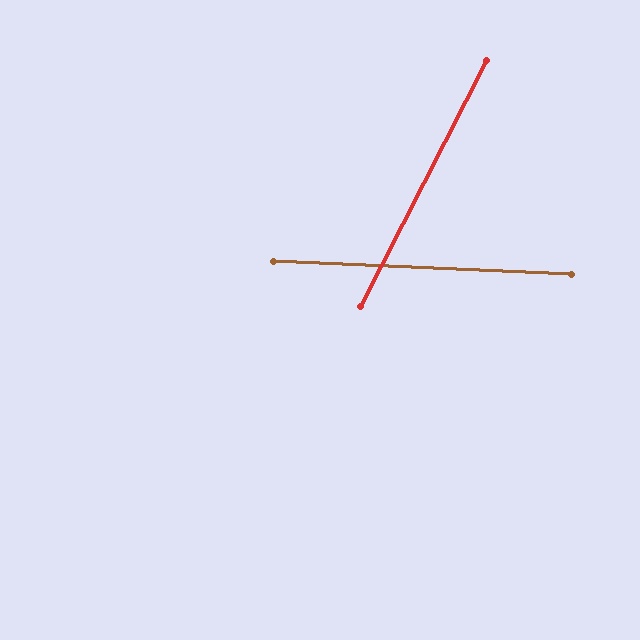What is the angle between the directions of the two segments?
Approximately 65 degrees.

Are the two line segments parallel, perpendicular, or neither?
Neither parallel nor perpendicular — they differ by about 65°.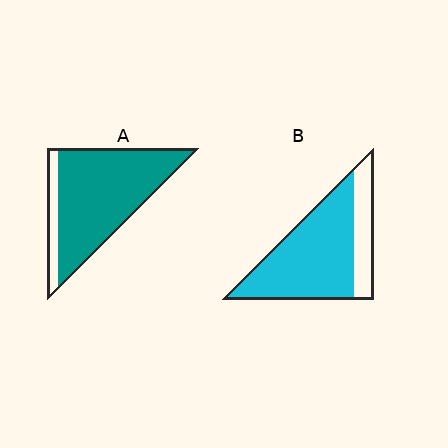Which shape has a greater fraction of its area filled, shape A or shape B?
Shape A.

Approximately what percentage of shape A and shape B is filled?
A is approximately 85% and B is approximately 75%.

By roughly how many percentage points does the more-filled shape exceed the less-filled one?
By roughly 10 percentage points (A over B).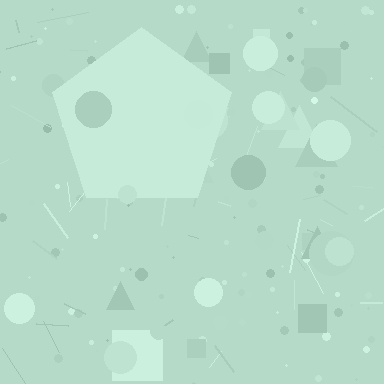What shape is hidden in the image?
A pentagon is hidden in the image.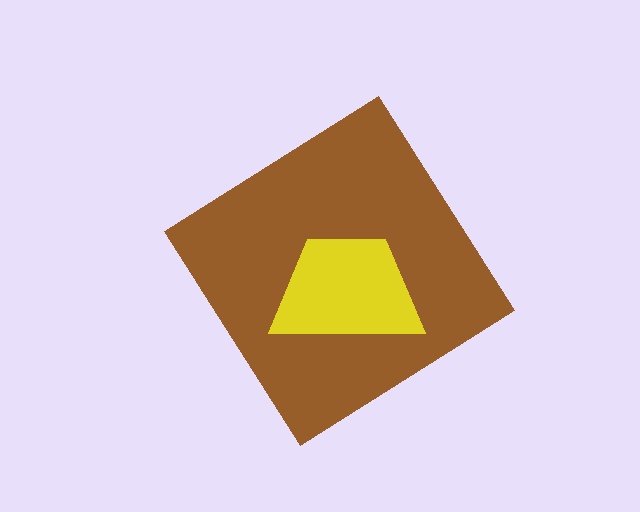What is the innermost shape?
The yellow trapezoid.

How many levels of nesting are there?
2.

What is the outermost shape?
The brown diamond.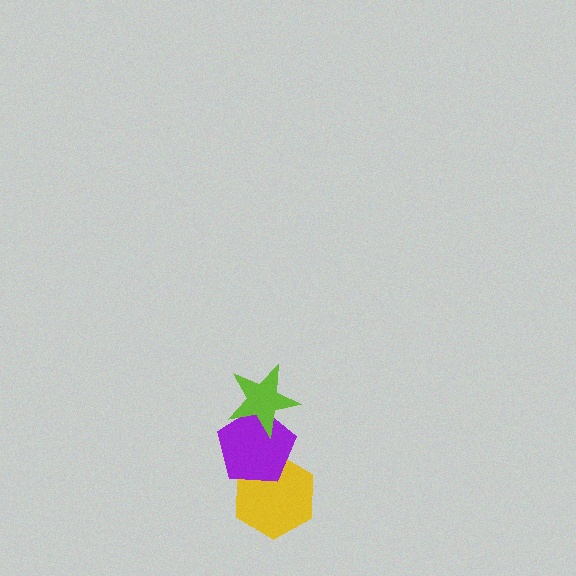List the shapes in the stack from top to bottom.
From top to bottom: the lime star, the purple pentagon, the yellow hexagon.